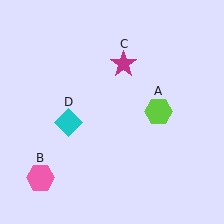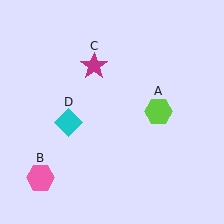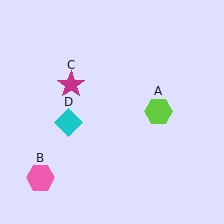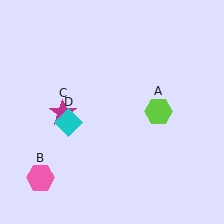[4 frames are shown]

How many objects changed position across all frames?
1 object changed position: magenta star (object C).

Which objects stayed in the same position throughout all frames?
Lime hexagon (object A) and pink hexagon (object B) and cyan diamond (object D) remained stationary.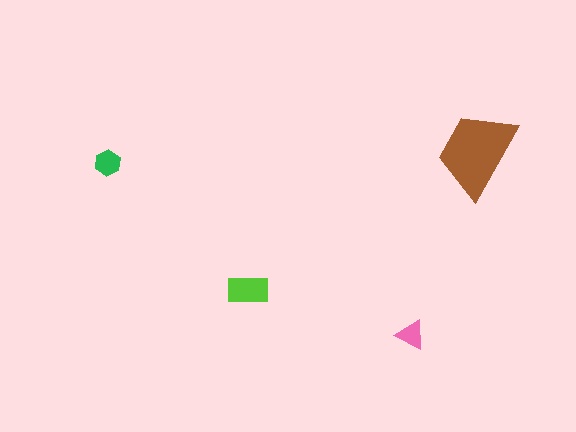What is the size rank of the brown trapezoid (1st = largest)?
1st.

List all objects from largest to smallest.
The brown trapezoid, the lime rectangle, the green hexagon, the pink triangle.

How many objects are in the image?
There are 4 objects in the image.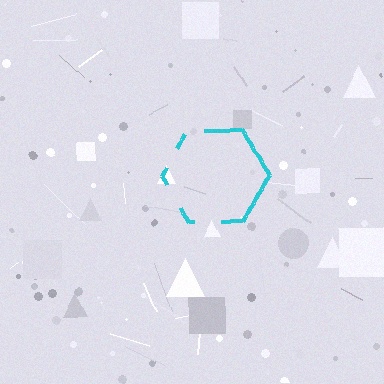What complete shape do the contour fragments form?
The contour fragments form a hexagon.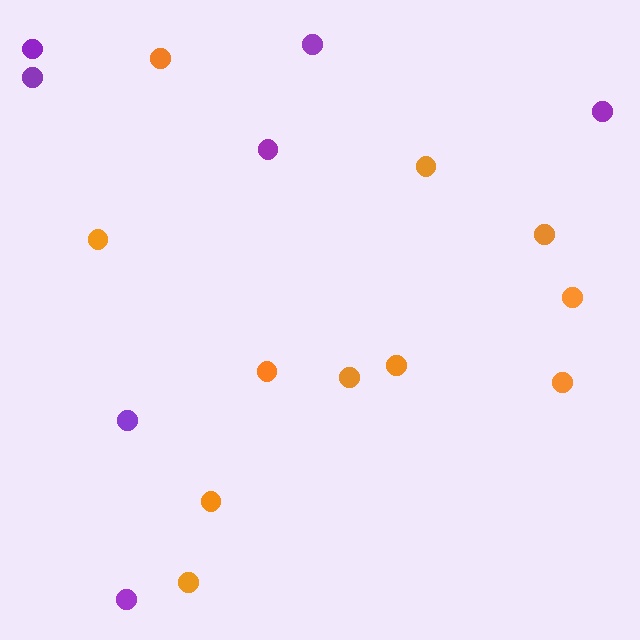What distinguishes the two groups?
There are 2 groups: one group of purple circles (7) and one group of orange circles (11).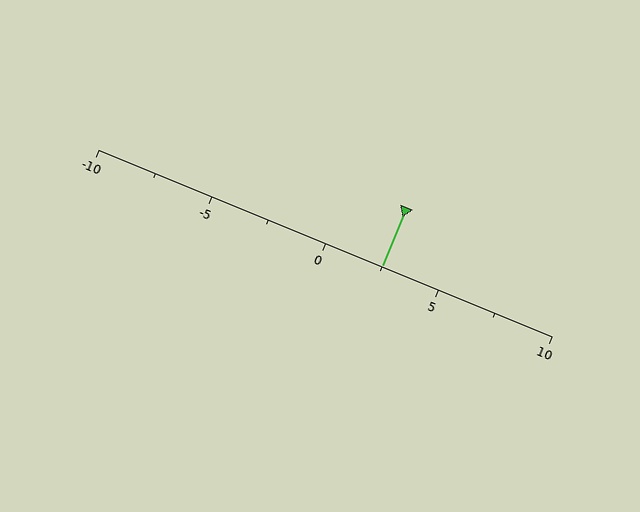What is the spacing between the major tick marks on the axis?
The major ticks are spaced 5 apart.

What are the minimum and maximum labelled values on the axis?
The axis runs from -10 to 10.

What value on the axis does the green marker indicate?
The marker indicates approximately 2.5.